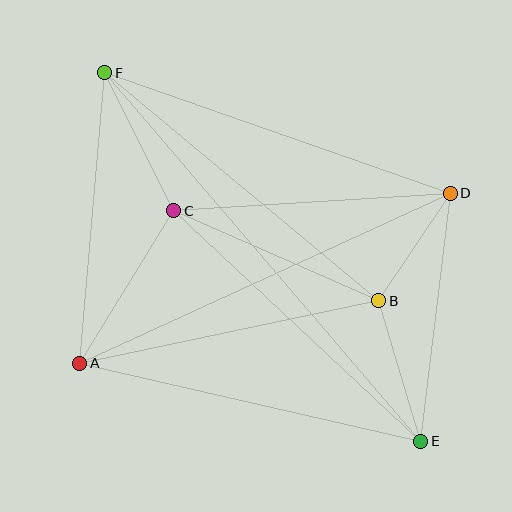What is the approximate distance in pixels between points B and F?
The distance between B and F is approximately 356 pixels.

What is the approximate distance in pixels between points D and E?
The distance between D and E is approximately 249 pixels.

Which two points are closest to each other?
Points B and D are closest to each other.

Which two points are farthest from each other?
Points E and F are farthest from each other.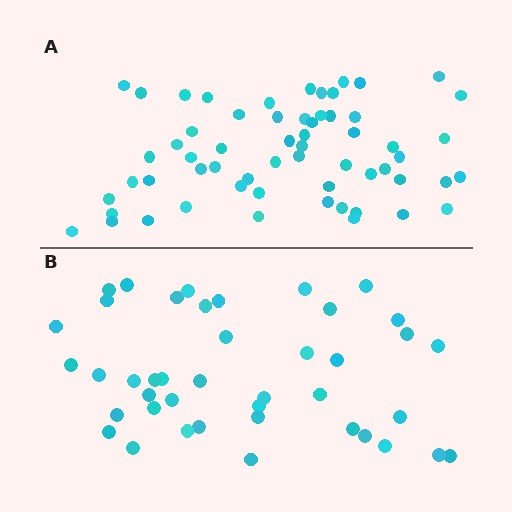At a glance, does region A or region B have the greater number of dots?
Region A (the top region) has more dots.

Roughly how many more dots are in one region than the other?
Region A has approximately 20 more dots than region B.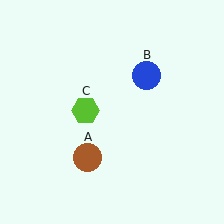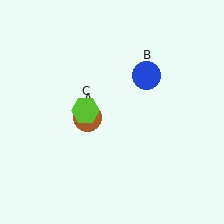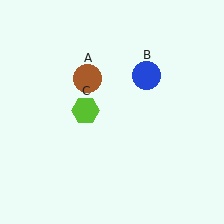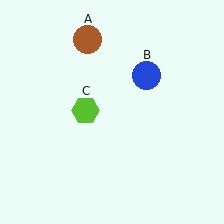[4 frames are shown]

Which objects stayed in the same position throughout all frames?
Blue circle (object B) and lime hexagon (object C) remained stationary.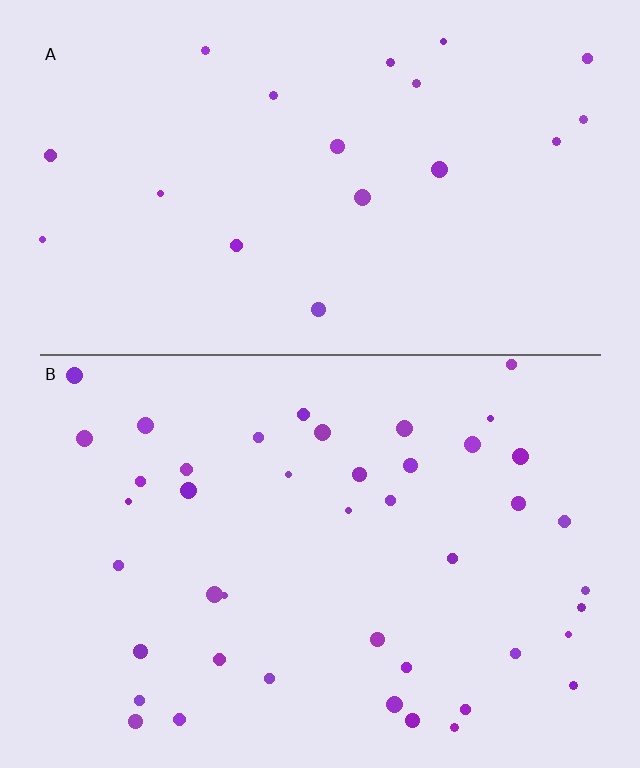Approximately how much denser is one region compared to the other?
Approximately 2.3× — region B over region A.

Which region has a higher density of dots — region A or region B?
B (the bottom).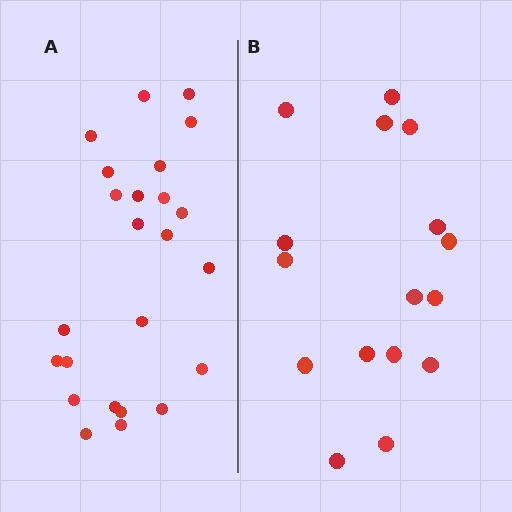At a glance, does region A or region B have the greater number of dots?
Region A (the left region) has more dots.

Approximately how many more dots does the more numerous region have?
Region A has roughly 8 or so more dots than region B.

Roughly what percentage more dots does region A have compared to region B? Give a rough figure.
About 50% more.